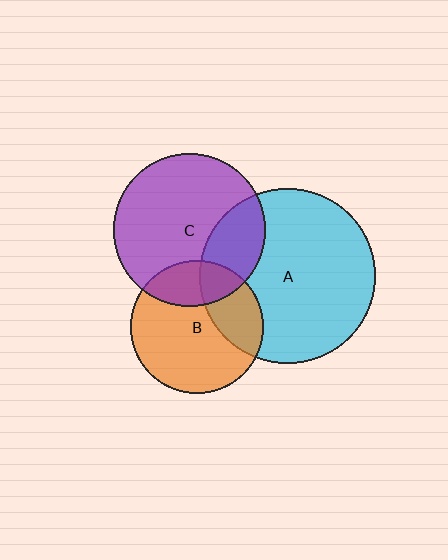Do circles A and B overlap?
Yes.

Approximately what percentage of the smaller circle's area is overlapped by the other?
Approximately 30%.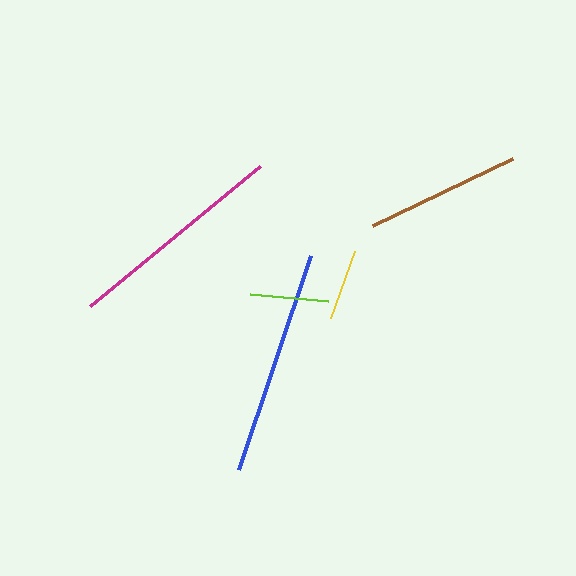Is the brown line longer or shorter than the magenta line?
The magenta line is longer than the brown line.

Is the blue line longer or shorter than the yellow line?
The blue line is longer than the yellow line.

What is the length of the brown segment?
The brown segment is approximately 155 pixels long.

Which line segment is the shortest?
The yellow line is the shortest at approximately 71 pixels.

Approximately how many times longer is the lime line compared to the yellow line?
The lime line is approximately 1.1 times the length of the yellow line.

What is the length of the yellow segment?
The yellow segment is approximately 71 pixels long.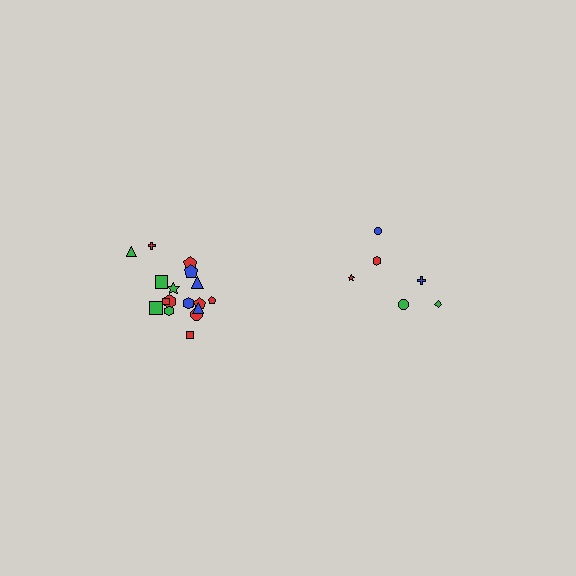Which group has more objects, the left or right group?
The left group.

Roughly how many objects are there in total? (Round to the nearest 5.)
Roughly 25 objects in total.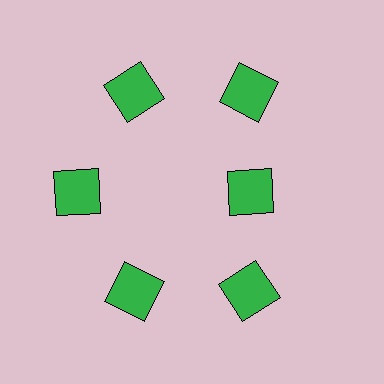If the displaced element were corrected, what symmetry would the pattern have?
It would have 6-fold rotational symmetry — the pattern would map onto itself every 60 degrees.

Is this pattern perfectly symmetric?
No. The 6 green squares are arranged in a ring, but one element near the 3 o'clock position is pulled inward toward the center, breaking the 6-fold rotational symmetry.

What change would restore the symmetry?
The symmetry would be restored by moving it outward, back onto the ring so that all 6 squares sit at equal angles and equal distance from the center.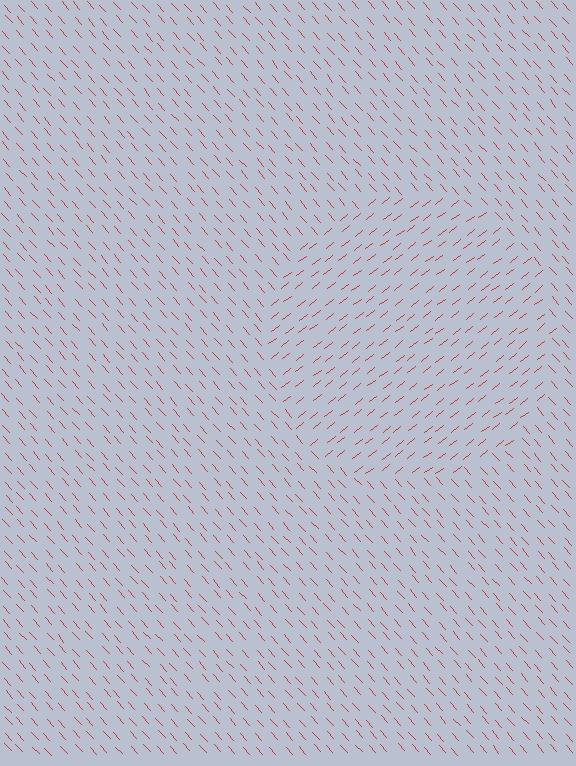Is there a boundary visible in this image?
Yes, there is a texture boundary formed by a change in line orientation.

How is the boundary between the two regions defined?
The boundary is defined purely by a change in line orientation (approximately 86 degrees difference). All lines are the same color and thickness.